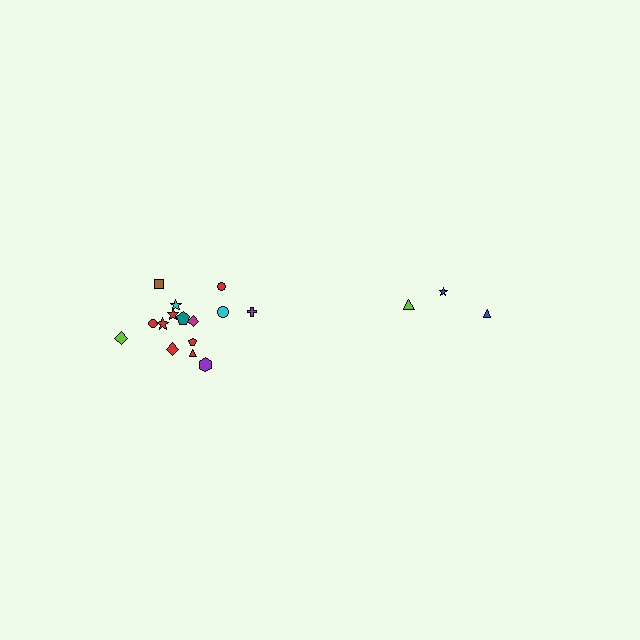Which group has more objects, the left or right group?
The left group.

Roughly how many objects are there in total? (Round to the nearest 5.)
Roughly 20 objects in total.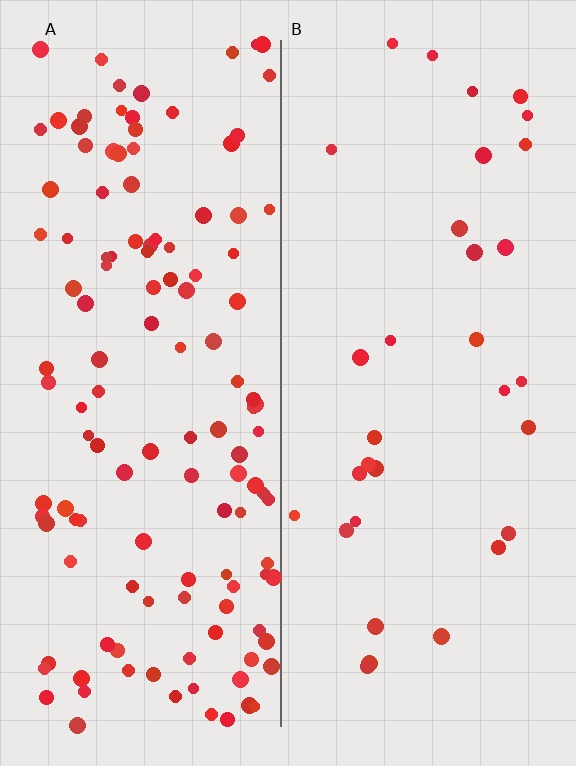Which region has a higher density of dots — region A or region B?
A (the left).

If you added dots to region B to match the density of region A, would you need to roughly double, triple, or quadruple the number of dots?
Approximately quadruple.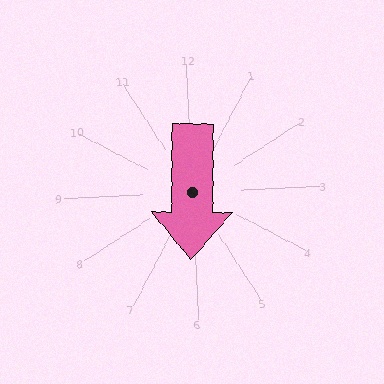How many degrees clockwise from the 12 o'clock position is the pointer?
Approximately 184 degrees.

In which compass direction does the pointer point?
South.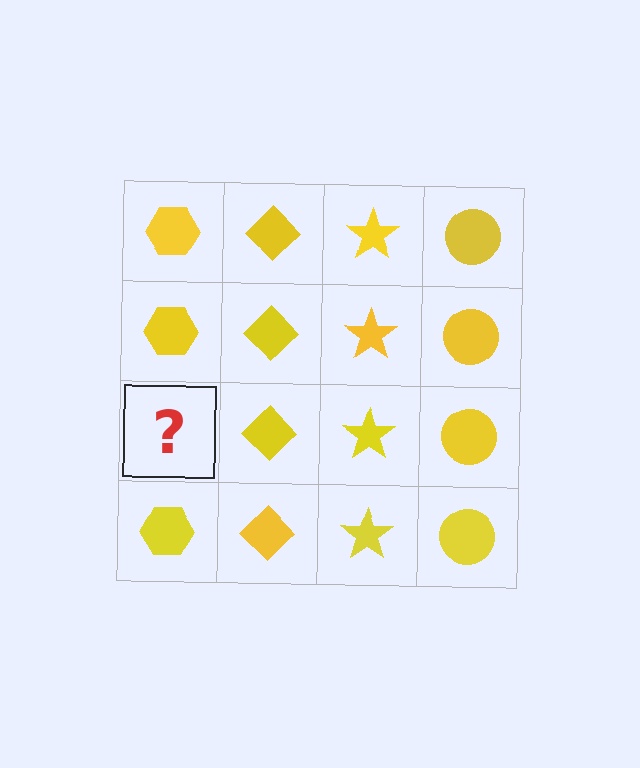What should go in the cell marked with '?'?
The missing cell should contain a yellow hexagon.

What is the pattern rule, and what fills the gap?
The rule is that each column has a consistent shape. The gap should be filled with a yellow hexagon.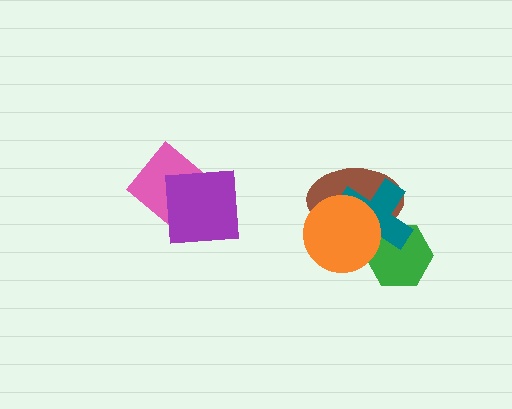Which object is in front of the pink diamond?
The purple square is in front of the pink diamond.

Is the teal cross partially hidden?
Yes, it is partially covered by another shape.